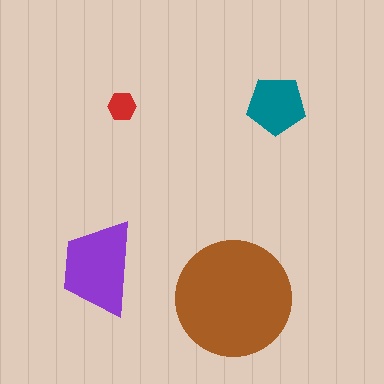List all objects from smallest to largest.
The red hexagon, the teal pentagon, the purple trapezoid, the brown circle.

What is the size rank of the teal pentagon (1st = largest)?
3rd.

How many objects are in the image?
There are 4 objects in the image.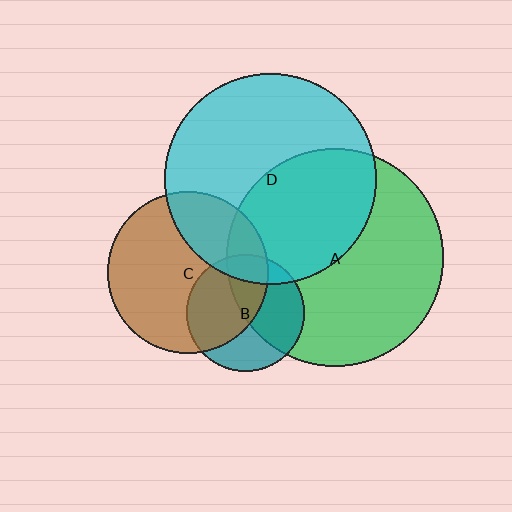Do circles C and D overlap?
Yes.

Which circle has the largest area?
Circle A (green).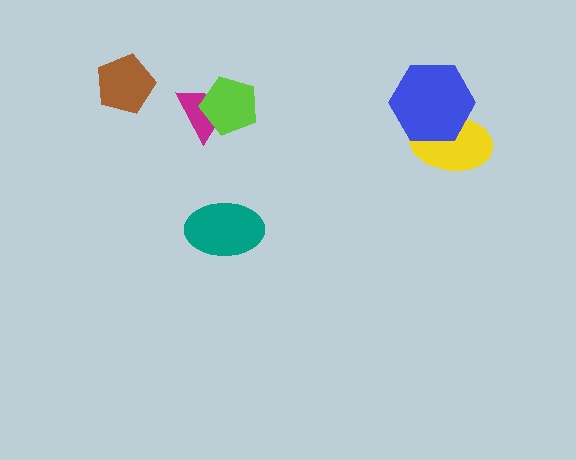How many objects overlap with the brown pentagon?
0 objects overlap with the brown pentagon.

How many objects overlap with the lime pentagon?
1 object overlaps with the lime pentagon.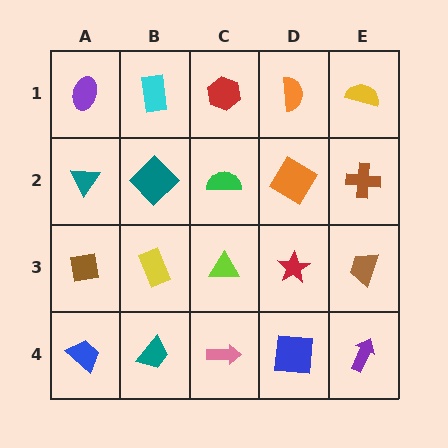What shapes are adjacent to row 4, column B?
A yellow rectangle (row 3, column B), a blue trapezoid (row 4, column A), a pink arrow (row 4, column C).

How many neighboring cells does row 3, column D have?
4.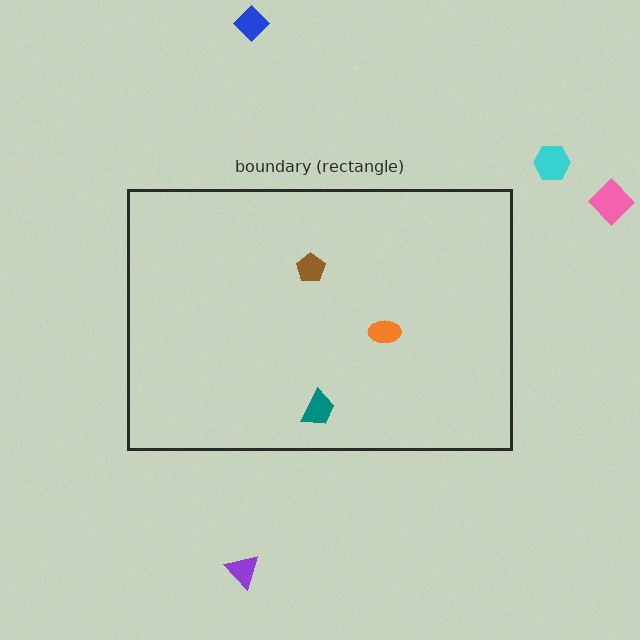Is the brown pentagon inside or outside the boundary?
Inside.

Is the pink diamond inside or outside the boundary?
Outside.